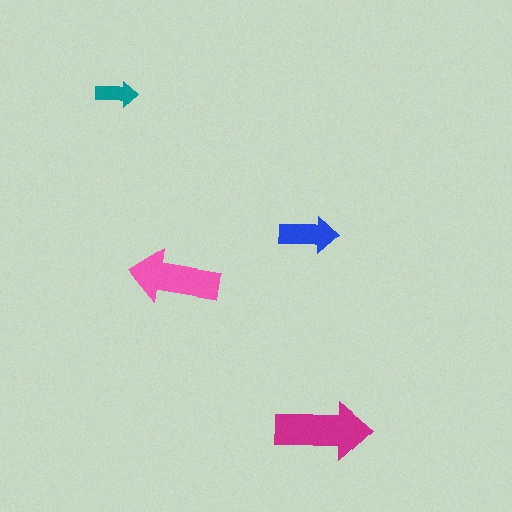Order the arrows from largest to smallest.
the magenta one, the pink one, the blue one, the teal one.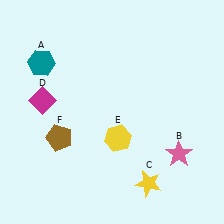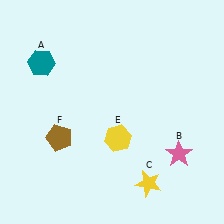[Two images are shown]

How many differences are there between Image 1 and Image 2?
There is 1 difference between the two images.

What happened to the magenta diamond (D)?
The magenta diamond (D) was removed in Image 2. It was in the top-left area of Image 1.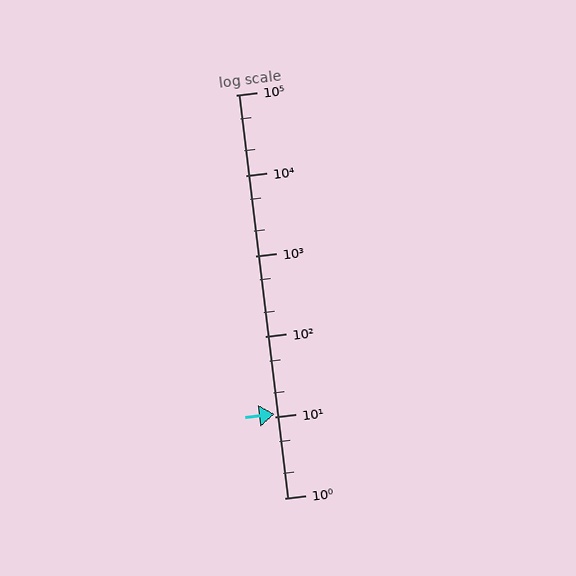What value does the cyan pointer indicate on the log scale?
The pointer indicates approximately 11.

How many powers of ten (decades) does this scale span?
The scale spans 5 decades, from 1 to 100000.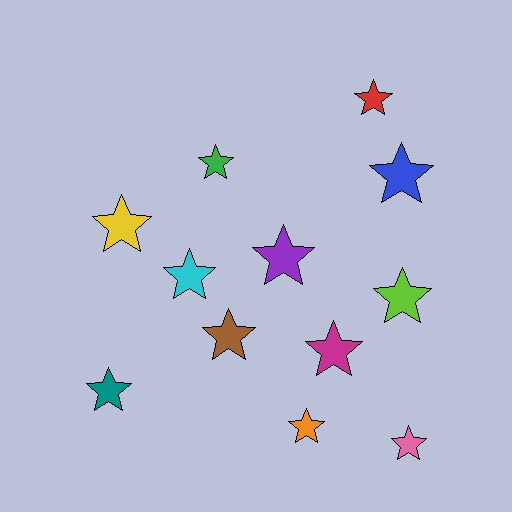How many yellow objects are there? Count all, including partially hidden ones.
There is 1 yellow object.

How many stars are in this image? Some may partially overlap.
There are 12 stars.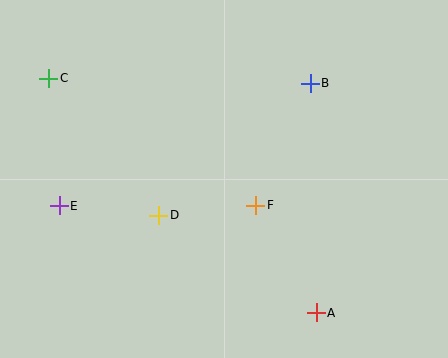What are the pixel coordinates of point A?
Point A is at (316, 313).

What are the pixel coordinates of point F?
Point F is at (256, 205).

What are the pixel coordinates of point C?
Point C is at (49, 78).